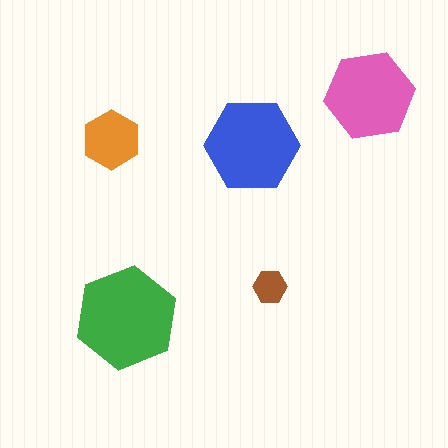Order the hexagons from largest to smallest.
the green one, the blue one, the pink one, the orange one, the brown one.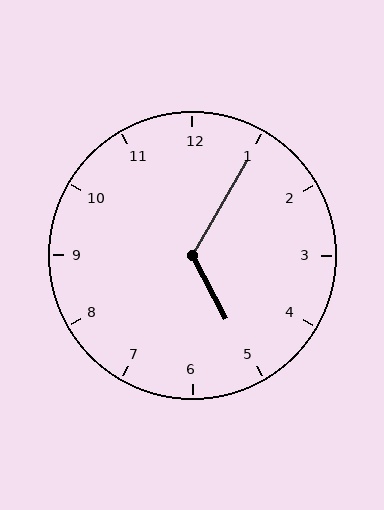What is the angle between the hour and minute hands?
Approximately 122 degrees.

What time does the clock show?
5:05.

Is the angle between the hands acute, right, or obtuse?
It is obtuse.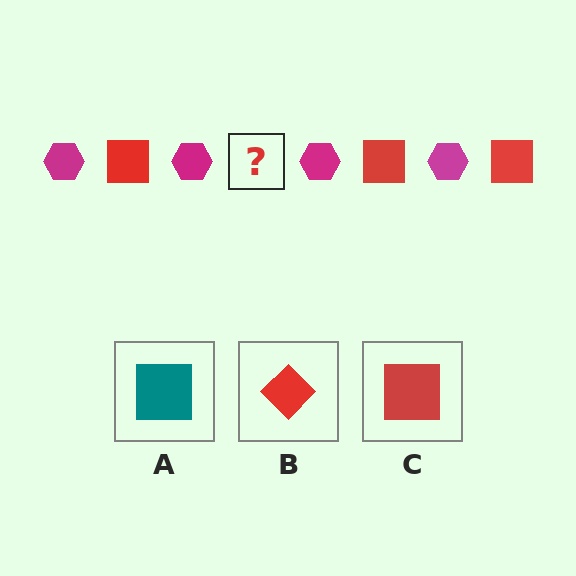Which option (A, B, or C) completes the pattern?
C.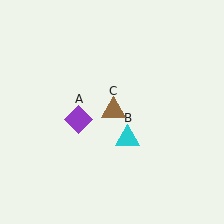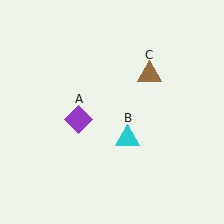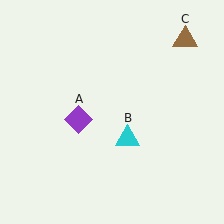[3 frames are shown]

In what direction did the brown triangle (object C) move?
The brown triangle (object C) moved up and to the right.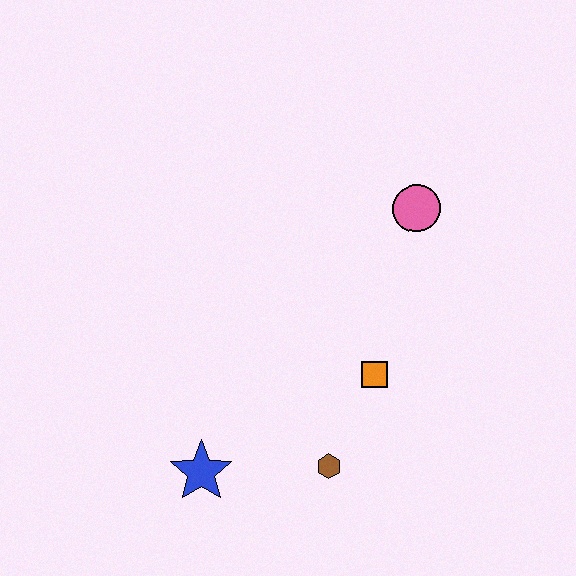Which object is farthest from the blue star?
The pink circle is farthest from the blue star.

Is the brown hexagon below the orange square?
Yes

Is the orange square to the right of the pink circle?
No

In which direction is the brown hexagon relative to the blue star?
The brown hexagon is to the right of the blue star.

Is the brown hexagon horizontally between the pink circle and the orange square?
No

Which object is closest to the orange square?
The brown hexagon is closest to the orange square.